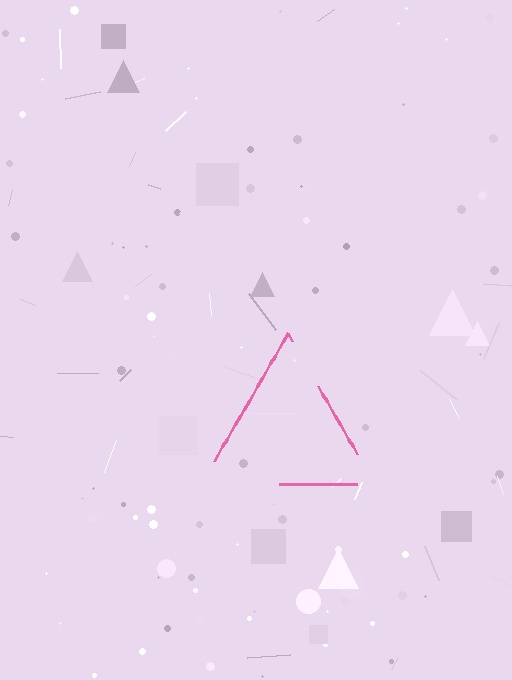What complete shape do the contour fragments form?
The contour fragments form a triangle.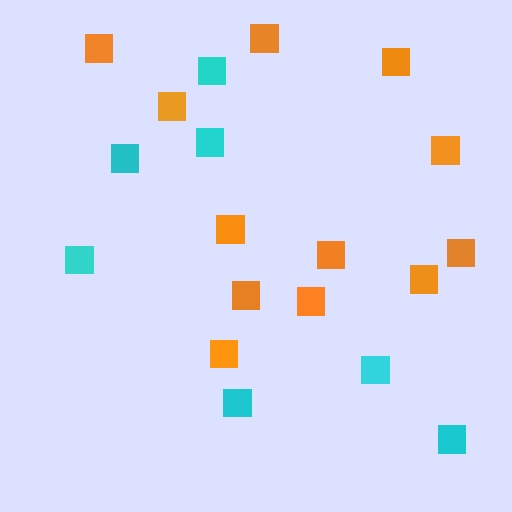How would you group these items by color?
There are 2 groups: one group of orange squares (12) and one group of cyan squares (7).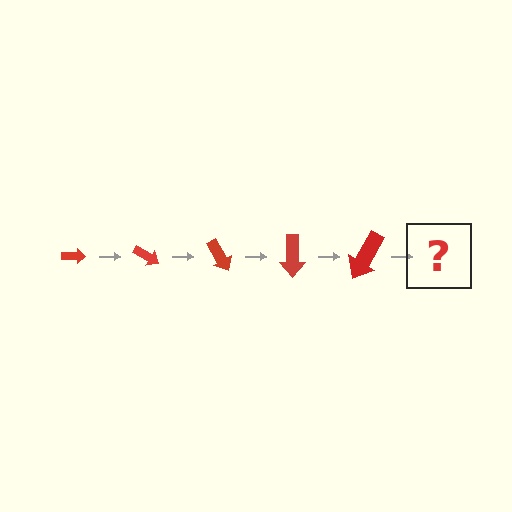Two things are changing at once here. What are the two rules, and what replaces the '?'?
The two rules are that the arrow grows larger each step and it rotates 30 degrees each step. The '?' should be an arrow, larger than the previous one and rotated 150 degrees from the start.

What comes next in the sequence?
The next element should be an arrow, larger than the previous one and rotated 150 degrees from the start.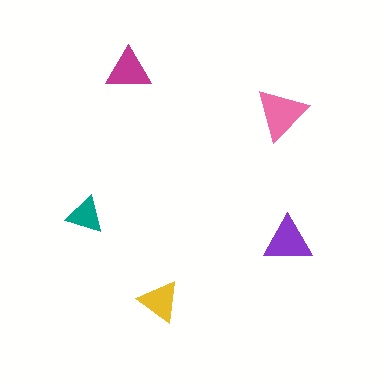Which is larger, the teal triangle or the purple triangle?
The purple one.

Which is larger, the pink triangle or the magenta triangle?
The pink one.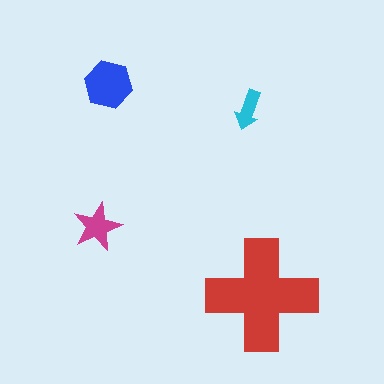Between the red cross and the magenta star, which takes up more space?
The red cross.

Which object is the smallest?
The cyan arrow.